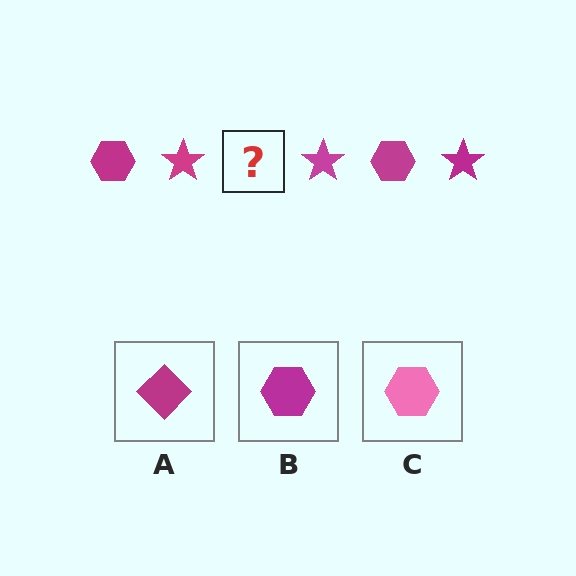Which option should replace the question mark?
Option B.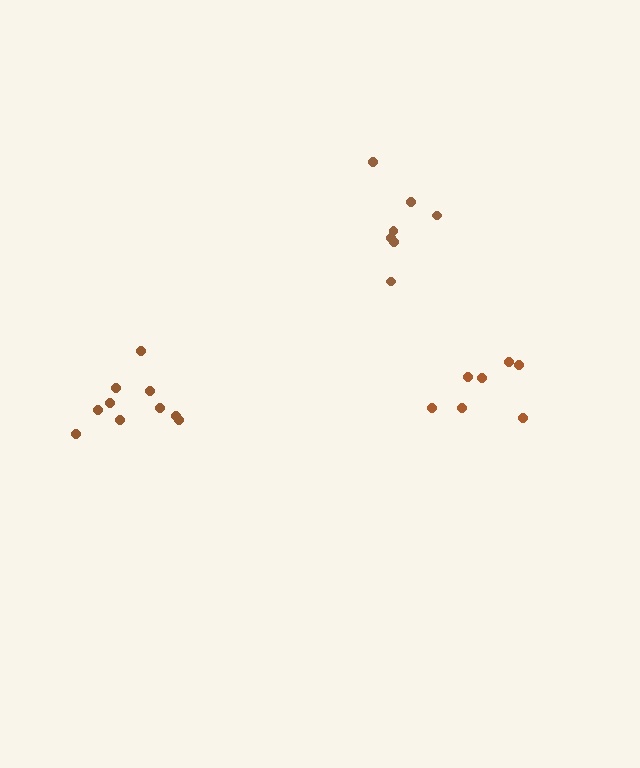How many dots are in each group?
Group 1: 7 dots, Group 2: 7 dots, Group 3: 10 dots (24 total).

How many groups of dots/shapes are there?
There are 3 groups.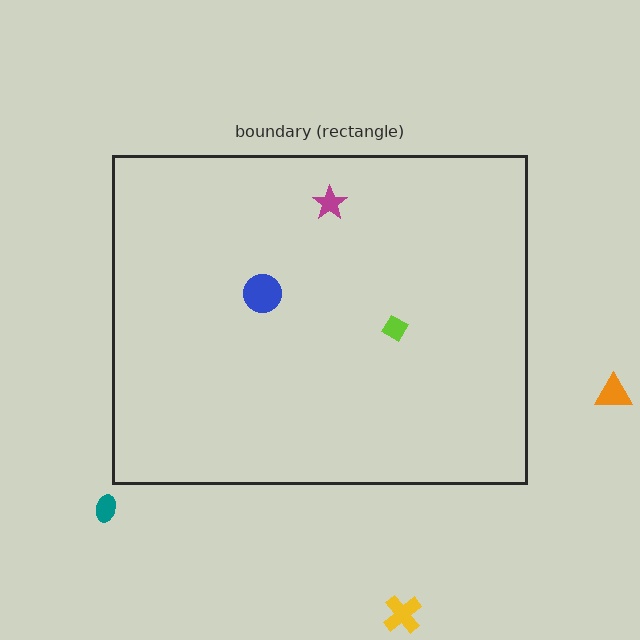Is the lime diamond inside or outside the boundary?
Inside.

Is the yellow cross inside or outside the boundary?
Outside.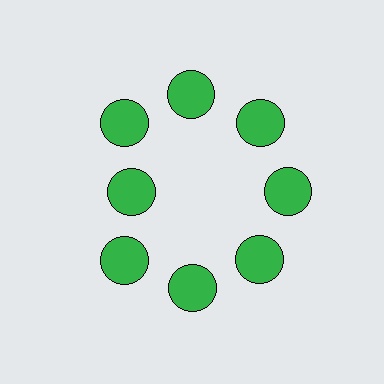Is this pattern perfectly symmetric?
No. The 8 green circles are arranged in a ring, but one element near the 9 o'clock position is pulled inward toward the center, breaking the 8-fold rotational symmetry.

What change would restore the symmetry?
The symmetry would be restored by moving it outward, back onto the ring so that all 8 circles sit at equal angles and equal distance from the center.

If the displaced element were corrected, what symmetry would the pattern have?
It would have 8-fold rotational symmetry — the pattern would map onto itself every 45 degrees.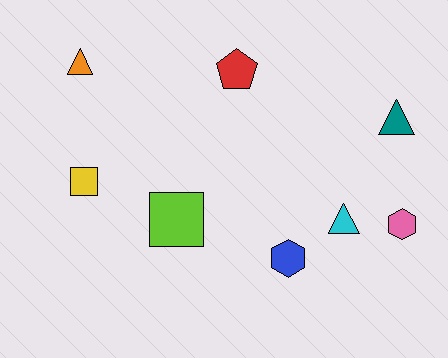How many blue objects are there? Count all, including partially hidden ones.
There is 1 blue object.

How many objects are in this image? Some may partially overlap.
There are 8 objects.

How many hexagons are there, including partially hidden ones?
There are 2 hexagons.